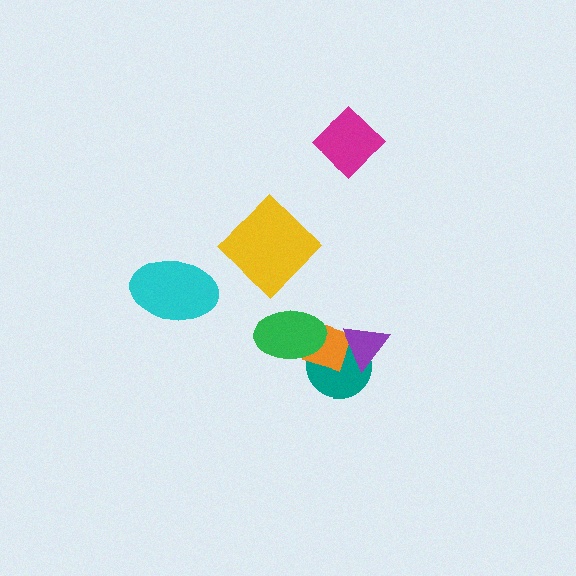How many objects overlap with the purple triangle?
2 objects overlap with the purple triangle.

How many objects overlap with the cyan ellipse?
0 objects overlap with the cyan ellipse.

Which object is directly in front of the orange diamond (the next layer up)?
The purple triangle is directly in front of the orange diamond.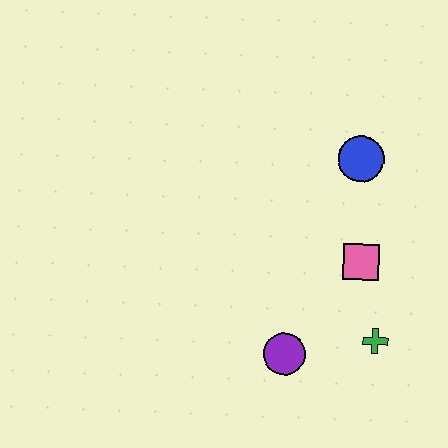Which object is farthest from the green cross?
The blue circle is farthest from the green cross.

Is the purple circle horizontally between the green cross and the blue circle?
No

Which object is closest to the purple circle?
The green cross is closest to the purple circle.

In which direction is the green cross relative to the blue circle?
The green cross is below the blue circle.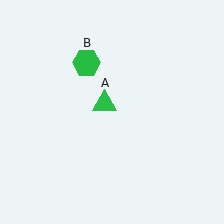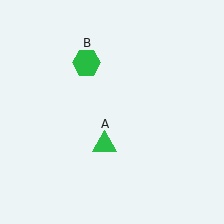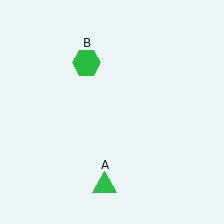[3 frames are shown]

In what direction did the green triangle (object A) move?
The green triangle (object A) moved down.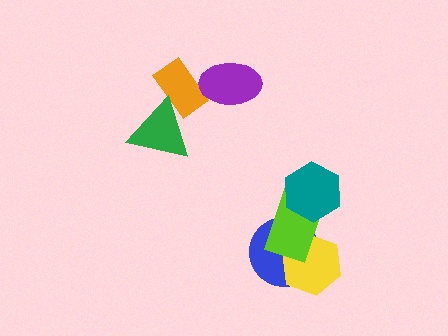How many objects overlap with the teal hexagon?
1 object overlaps with the teal hexagon.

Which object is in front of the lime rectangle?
The teal hexagon is in front of the lime rectangle.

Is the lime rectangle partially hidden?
Yes, it is partially covered by another shape.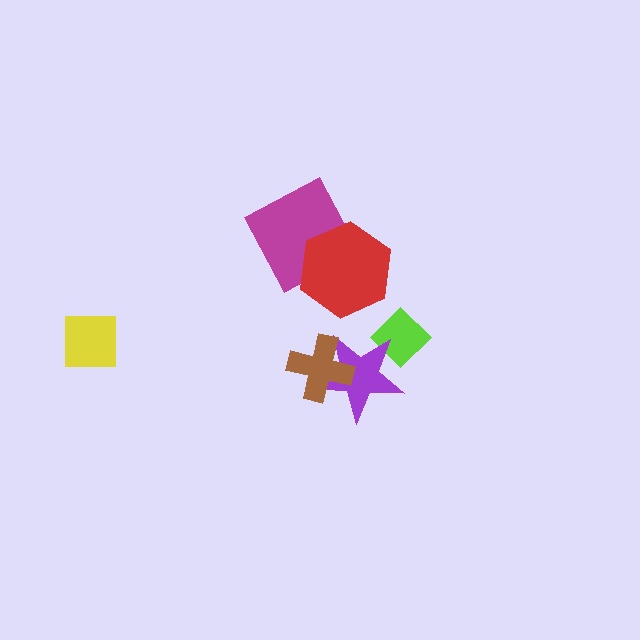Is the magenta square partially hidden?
Yes, it is partially covered by another shape.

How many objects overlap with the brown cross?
1 object overlaps with the brown cross.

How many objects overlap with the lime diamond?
1 object overlaps with the lime diamond.